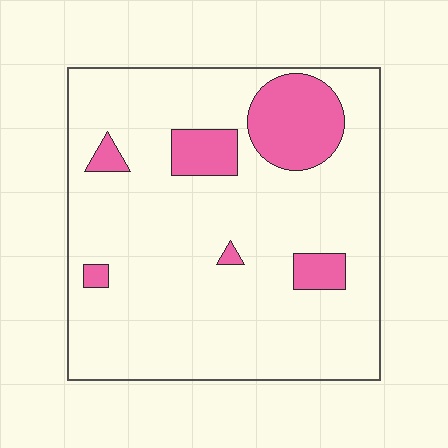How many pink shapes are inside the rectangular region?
6.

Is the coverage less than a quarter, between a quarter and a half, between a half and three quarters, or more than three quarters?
Less than a quarter.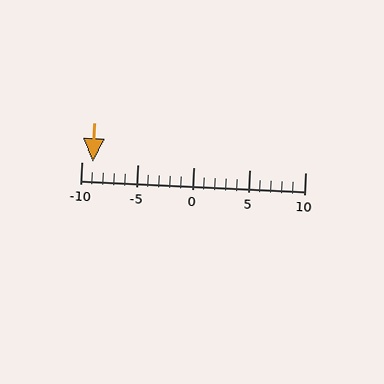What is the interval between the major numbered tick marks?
The major tick marks are spaced 5 units apart.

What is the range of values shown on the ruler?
The ruler shows values from -10 to 10.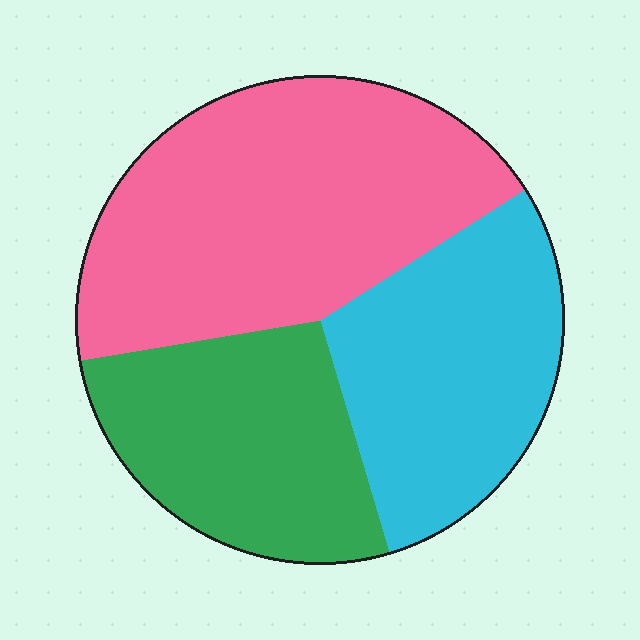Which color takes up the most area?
Pink, at roughly 45%.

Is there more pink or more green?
Pink.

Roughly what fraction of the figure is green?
Green covers roughly 25% of the figure.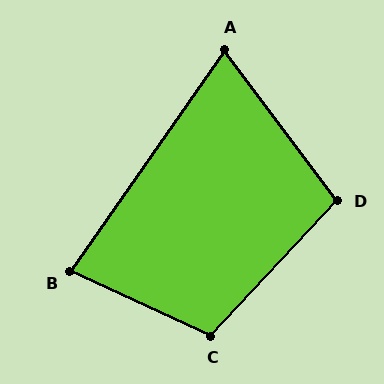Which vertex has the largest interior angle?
C, at approximately 108 degrees.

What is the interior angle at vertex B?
Approximately 80 degrees (acute).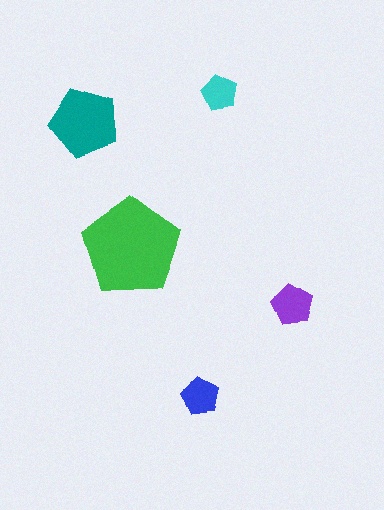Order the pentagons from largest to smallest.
the green one, the teal one, the purple one, the blue one, the cyan one.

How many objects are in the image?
There are 5 objects in the image.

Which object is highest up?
The cyan pentagon is topmost.